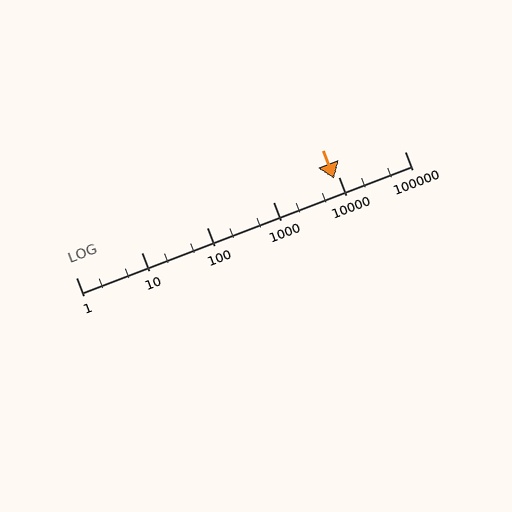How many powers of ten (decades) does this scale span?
The scale spans 5 decades, from 1 to 100000.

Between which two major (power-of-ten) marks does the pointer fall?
The pointer is between 1000 and 10000.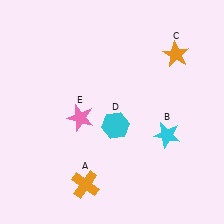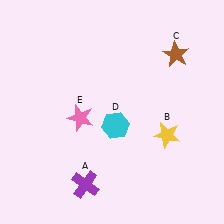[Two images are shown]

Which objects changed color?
A changed from orange to purple. B changed from cyan to yellow. C changed from orange to brown.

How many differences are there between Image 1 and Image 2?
There are 3 differences between the two images.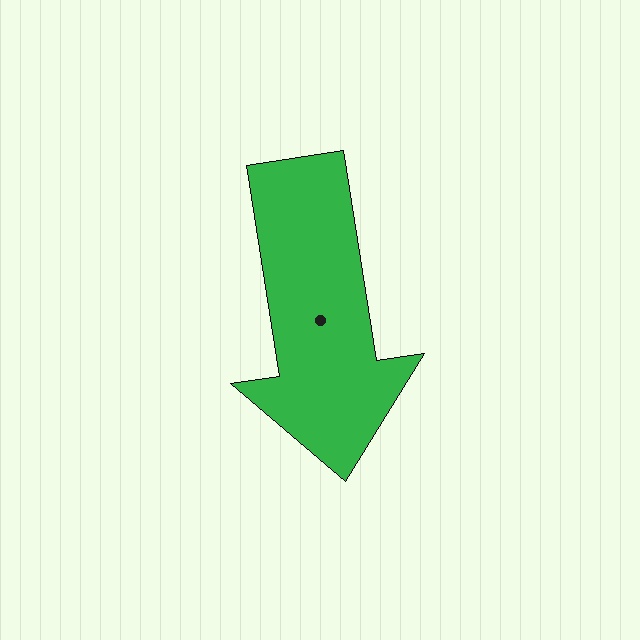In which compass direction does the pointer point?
South.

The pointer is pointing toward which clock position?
Roughly 6 o'clock.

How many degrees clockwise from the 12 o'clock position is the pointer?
Approximately 171 degrees.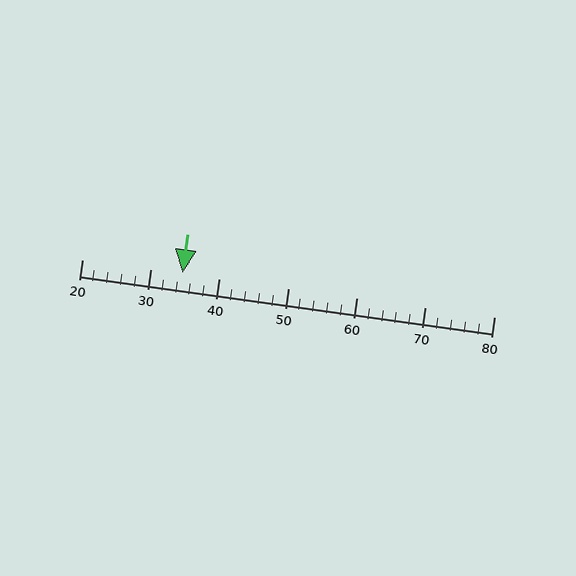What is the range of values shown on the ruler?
The ruler shows values from 20 to 80.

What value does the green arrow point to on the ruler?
The green arrow points to approximately 35.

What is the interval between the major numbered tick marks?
The major tick marks are spaced 10 units apart.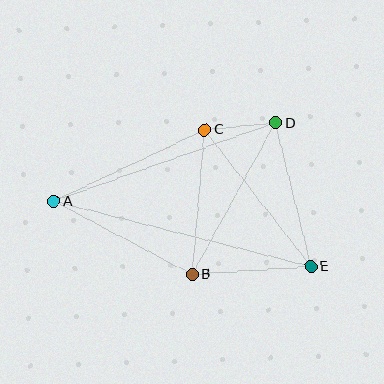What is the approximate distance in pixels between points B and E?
The distance between B and E is approximately 119 pixels.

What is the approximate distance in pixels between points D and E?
The distance between D and E is approximately 148 pixels.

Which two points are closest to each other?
Points C and D are closest to each other.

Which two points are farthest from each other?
Points A and E are farthest from each other.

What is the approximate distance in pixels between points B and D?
The distance between B and D is approximately 173 pixels.